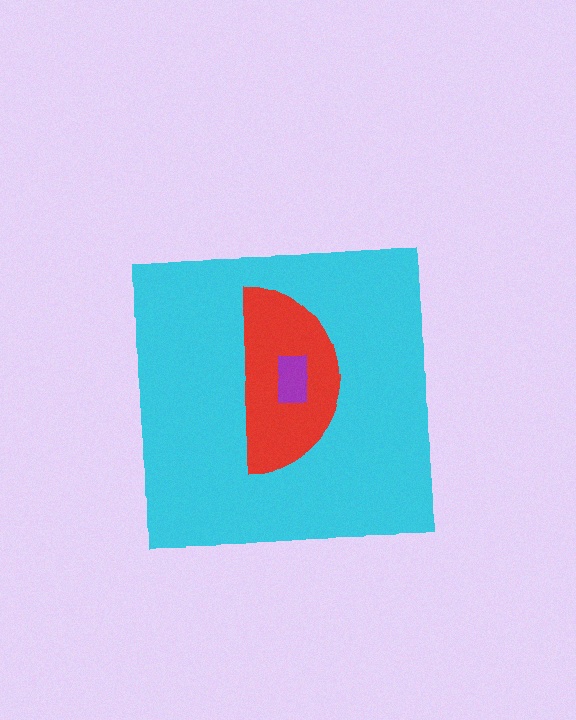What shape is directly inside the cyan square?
The red semicircle.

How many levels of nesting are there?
3.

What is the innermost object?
The purple rectangle.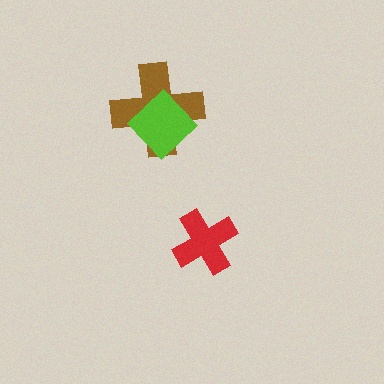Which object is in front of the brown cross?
The lime diamond is in front of the brown cross.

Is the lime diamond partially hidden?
No, no other shape covers it.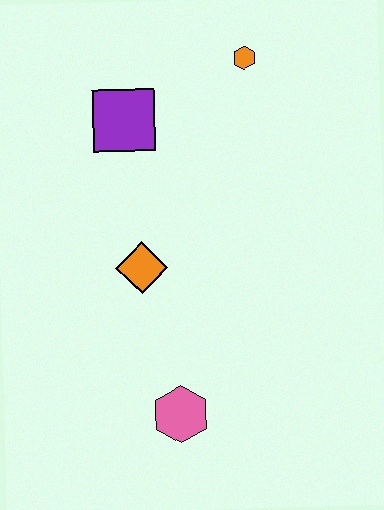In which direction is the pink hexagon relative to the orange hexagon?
The pink hexagon is below the orange hexagon.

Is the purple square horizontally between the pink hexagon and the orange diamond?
No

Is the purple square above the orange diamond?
Yes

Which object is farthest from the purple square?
The pink hexagon is farthest from the purple square.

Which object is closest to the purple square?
The orange hexagon is closest to the purple square.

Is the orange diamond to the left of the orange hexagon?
Yes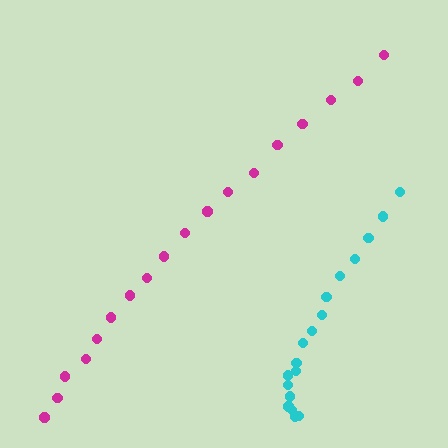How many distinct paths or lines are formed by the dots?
There are 2 distinct paths.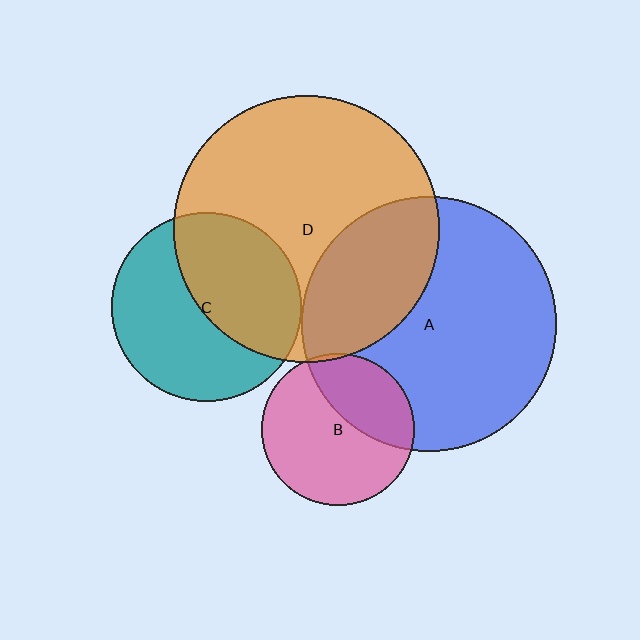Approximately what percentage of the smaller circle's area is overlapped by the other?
Approximately 35%.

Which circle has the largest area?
Circle D (orange).